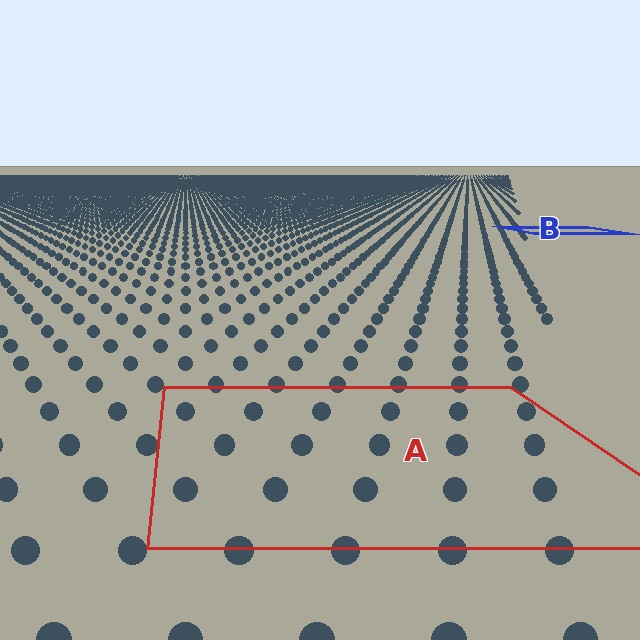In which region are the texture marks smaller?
The texture marks are smaller in region B, because it is farther away.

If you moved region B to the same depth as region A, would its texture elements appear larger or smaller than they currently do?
They would appear larger. At a closer depth, the same texture elements are projected at a bigger on-screen size.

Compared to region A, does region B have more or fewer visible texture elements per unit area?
Region B has more texture elements per unit area — they are packed more densely because it is farther away.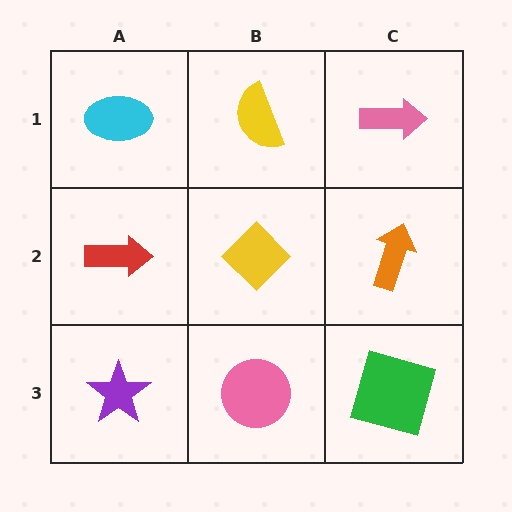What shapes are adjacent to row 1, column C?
An orange arrow (row 2, column C), a yellow semicircle (row 1, column B).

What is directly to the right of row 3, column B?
A green square.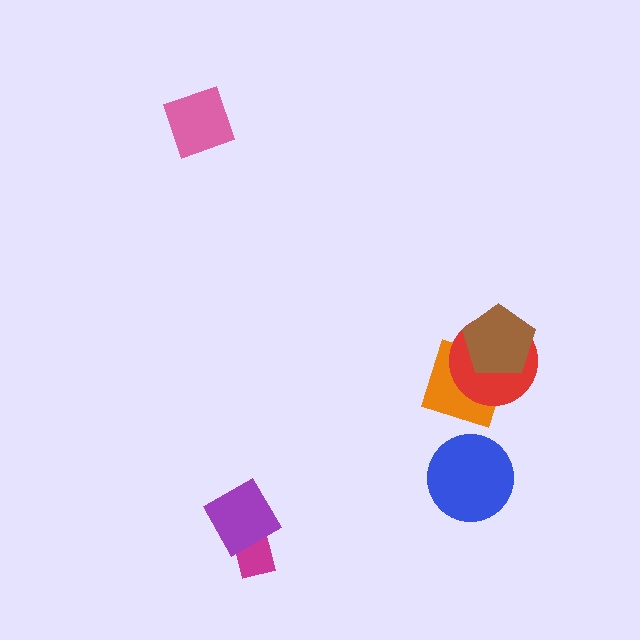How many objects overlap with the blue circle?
0 objects overlap with the blue circle.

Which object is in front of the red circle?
The brown pentagon is in front of the red circle.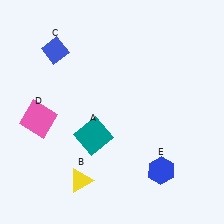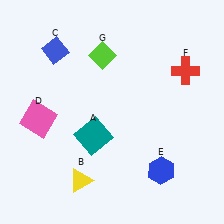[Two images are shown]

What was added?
A red cross (F), a lime diamond (G) were added in Image 2.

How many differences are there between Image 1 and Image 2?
There are 2 differences between the two images.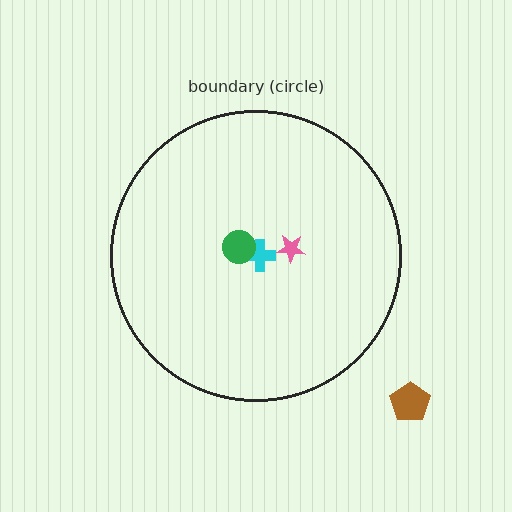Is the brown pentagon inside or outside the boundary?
Outside.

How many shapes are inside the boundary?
3 inside, 1 outside.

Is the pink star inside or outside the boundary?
Inside.